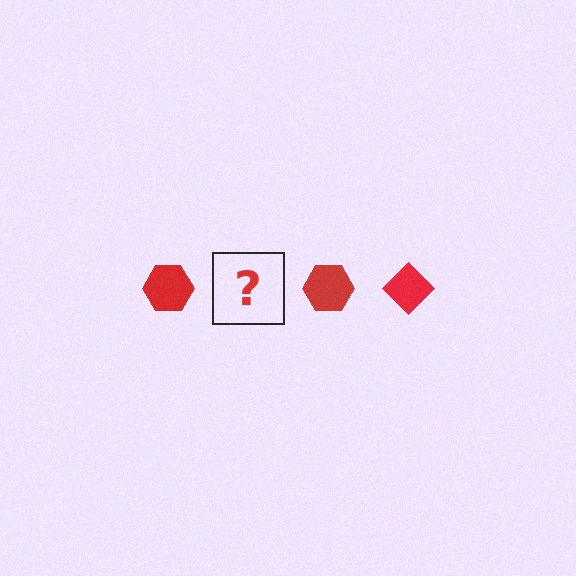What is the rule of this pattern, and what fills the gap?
The rule is that the pattern cycles through hexagon, diamond shapes in red. The gap should be filled with a red diamond.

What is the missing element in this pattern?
The missing element is a red diamond.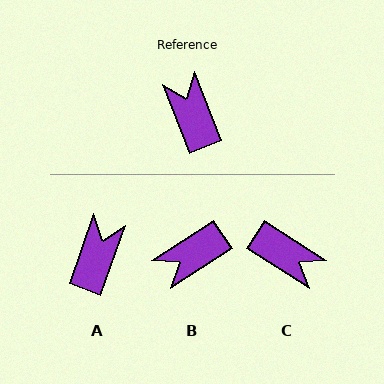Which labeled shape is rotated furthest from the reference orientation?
C, about 144 degrees away.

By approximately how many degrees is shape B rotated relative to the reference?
Approximately 102 degrees counter-clockwise.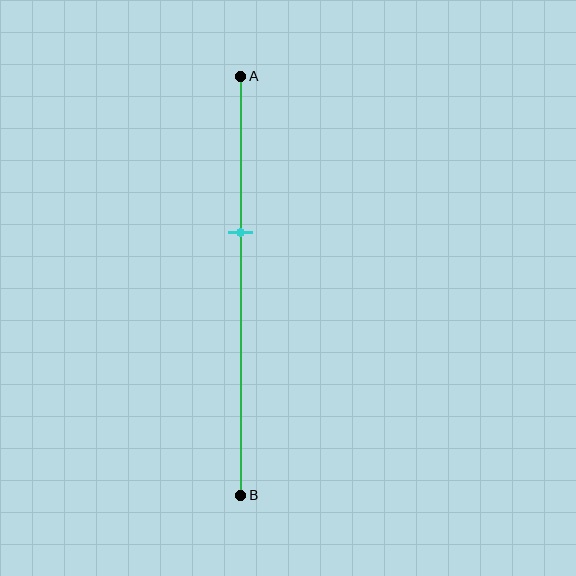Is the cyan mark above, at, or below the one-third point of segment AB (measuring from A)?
The cyan mark is below the one-third point of segment AB.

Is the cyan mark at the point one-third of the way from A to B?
No, the mark is at about 35% from A, not at the 33% one-third point.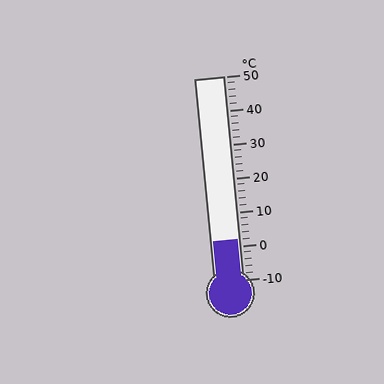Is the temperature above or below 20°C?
The temperature is below 20°C.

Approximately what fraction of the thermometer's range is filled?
The thermometer is filled to approximately 20% of its range.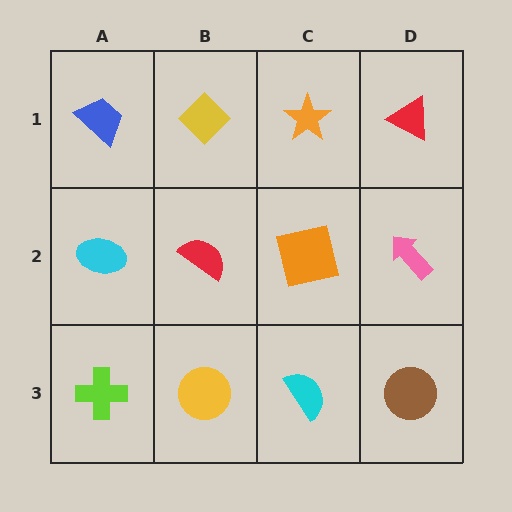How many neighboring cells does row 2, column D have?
3.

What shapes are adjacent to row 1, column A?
A cyan ellipse (row 2, column A), a yellow diamond (row 1, column B).